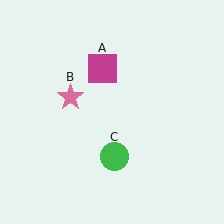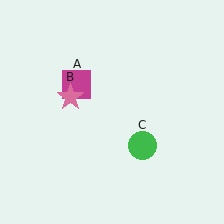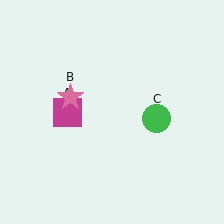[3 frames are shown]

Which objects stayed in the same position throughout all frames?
Pink star (object B) remained stationary.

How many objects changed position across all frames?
2 objects changed position: magenta square (object A), green circle (object C).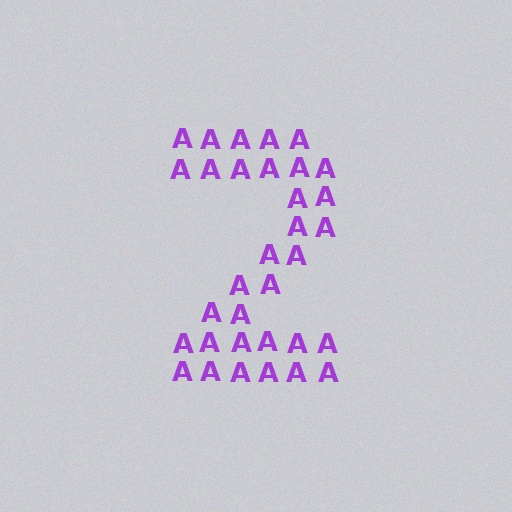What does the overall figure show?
The overall figure shows the digit 2.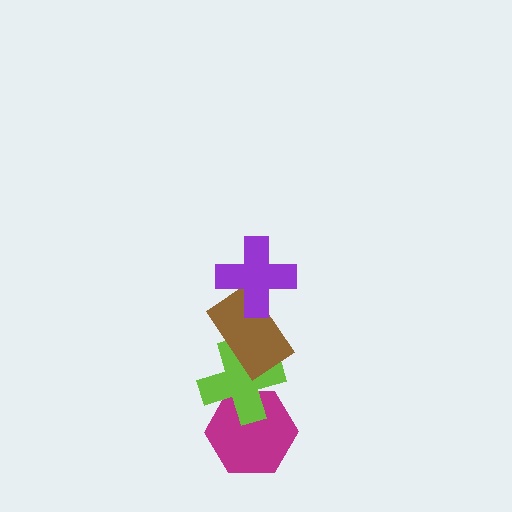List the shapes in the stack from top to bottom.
From top to bottom: the purple cross, the brown rectangle, the lime cross, the magenta hexagon.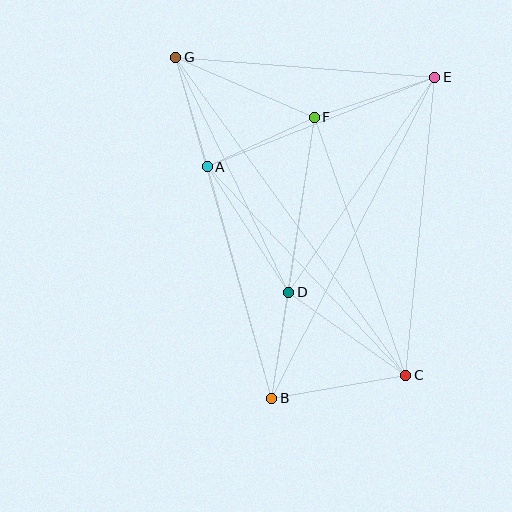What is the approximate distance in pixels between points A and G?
The distance between A and G is approximately 114 pixels.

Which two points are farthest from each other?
Points C and G are farthest from each other.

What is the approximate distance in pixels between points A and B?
The distance between A and B is approximately 240 pixels.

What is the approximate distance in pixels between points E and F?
The distance between E and F is approximately 127 pixels.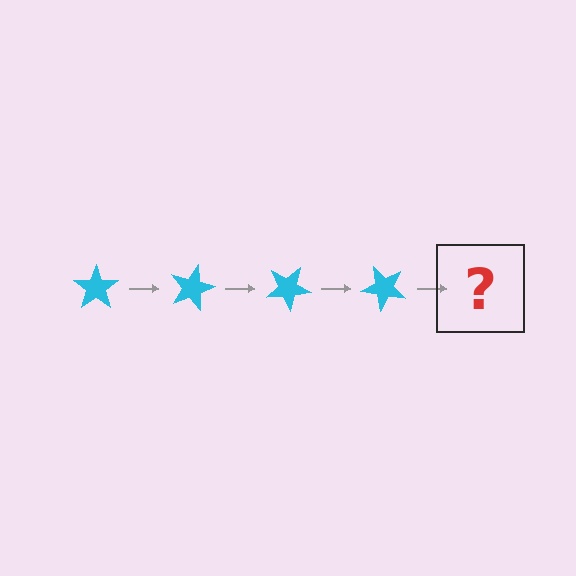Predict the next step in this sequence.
The next step is a cyan star rotated 60 degrees.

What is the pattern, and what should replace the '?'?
The pattern is that the star rotates 15 degrees each step. The '?' should be a cyan star rotated 60 degrees.